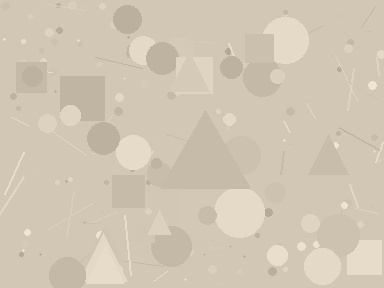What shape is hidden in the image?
A triangle is hidden in the image.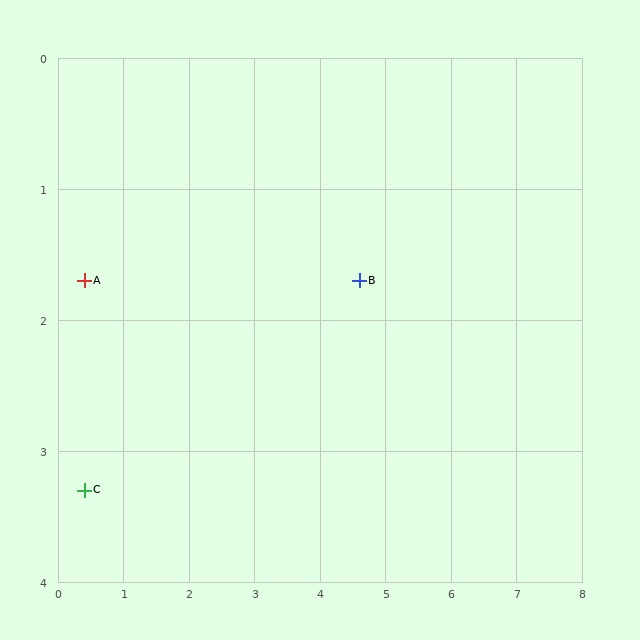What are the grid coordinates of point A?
Point A is at approximately (0.4, 1.7).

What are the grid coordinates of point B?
Point B is at approximately (4.6, 1.7).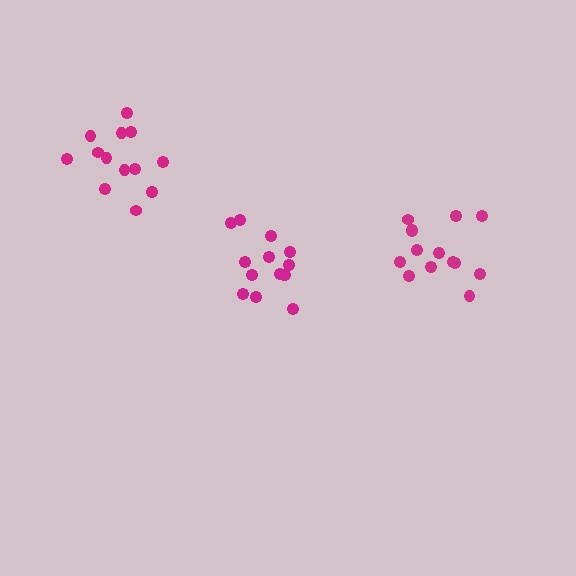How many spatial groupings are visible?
There are 3 spatial groupings.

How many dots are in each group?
Group 1: 14 dots, Group 2: 13 dots, Group 3: 14 dots (41 total).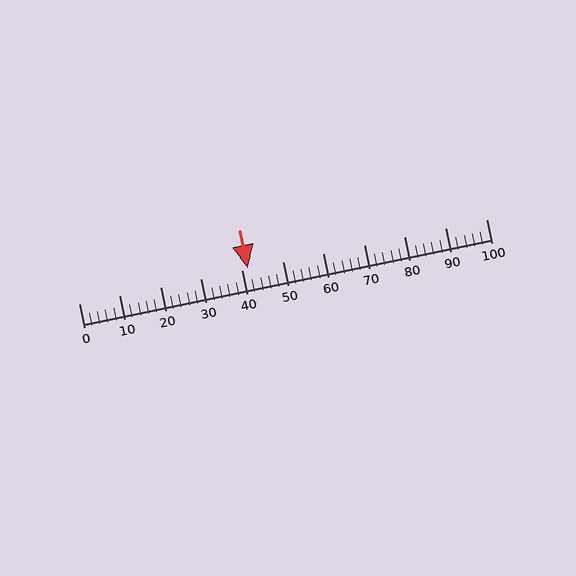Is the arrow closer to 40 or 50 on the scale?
The arrow is closer to 40.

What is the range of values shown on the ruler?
The ruler shows values from 0 to 100.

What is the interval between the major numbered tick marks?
The major tick marks are spaced 10 units apart.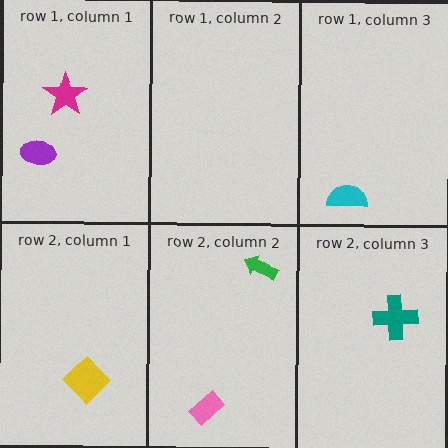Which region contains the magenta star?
The row 1, column 1 region.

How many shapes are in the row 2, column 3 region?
1.